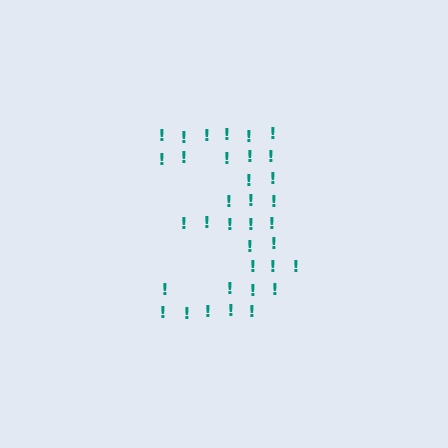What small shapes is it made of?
It is made of small exclamation marks.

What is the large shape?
The large shape is the digit 3.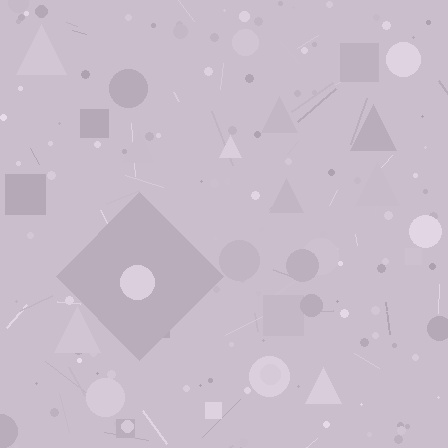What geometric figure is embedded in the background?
A diamond is embedded in the background.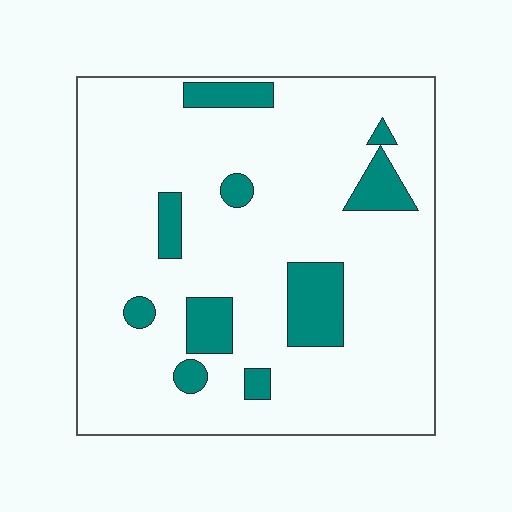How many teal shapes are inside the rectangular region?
10.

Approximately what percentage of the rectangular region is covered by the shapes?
Approximately 15%.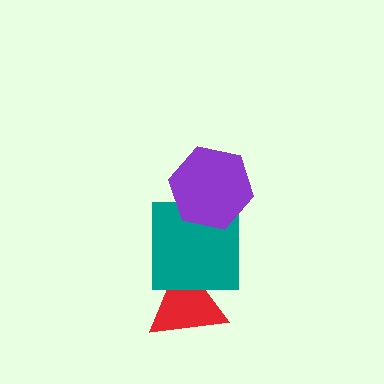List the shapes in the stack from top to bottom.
From top to bottom: the purple hexagon, the teal square, the red triangle.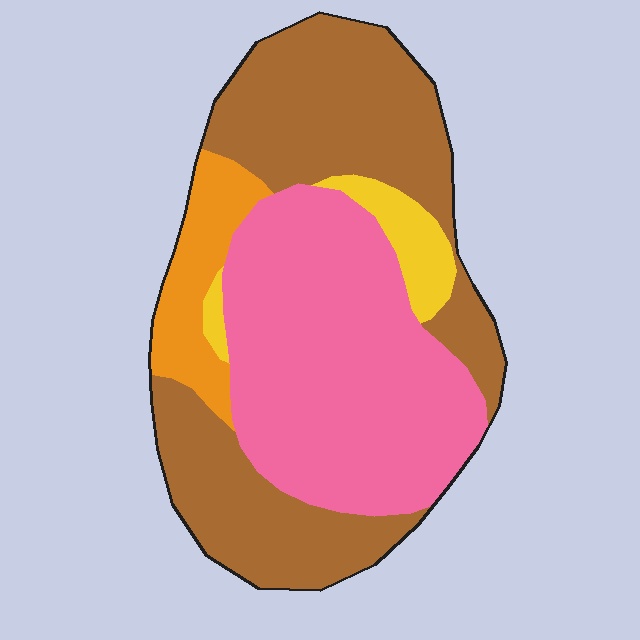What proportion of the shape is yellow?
Yellow takes up about one tenth (1/10) of the shape.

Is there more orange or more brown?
Brown.